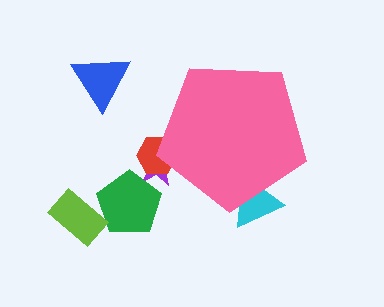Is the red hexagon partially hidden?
Yes, the red hexagon is partially hidden behind the pink pentagon.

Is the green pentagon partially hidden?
No, the green pentagon is fully visible.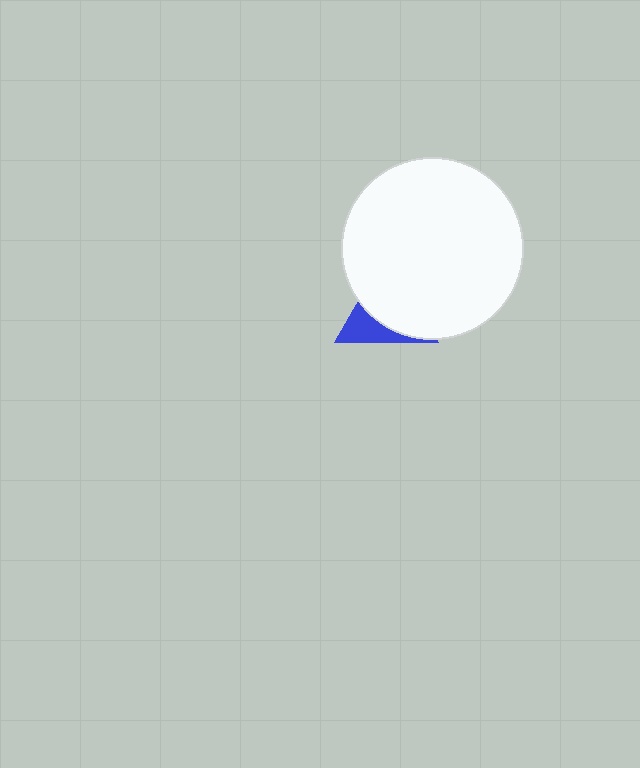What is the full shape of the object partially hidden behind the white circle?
The partially hidden object is a blue triangle.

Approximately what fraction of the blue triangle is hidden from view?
Roughly 66% of the blue triangle is hidden behind the white circle.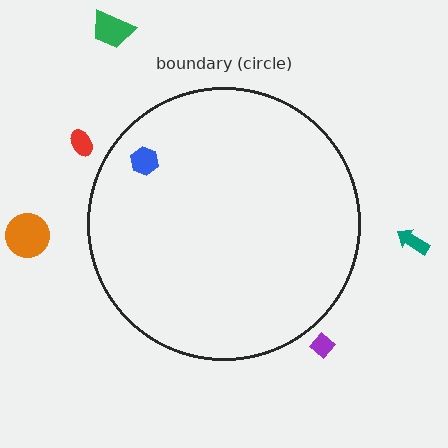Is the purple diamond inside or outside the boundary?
Outside.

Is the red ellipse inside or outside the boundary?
Outside.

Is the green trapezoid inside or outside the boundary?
Outside.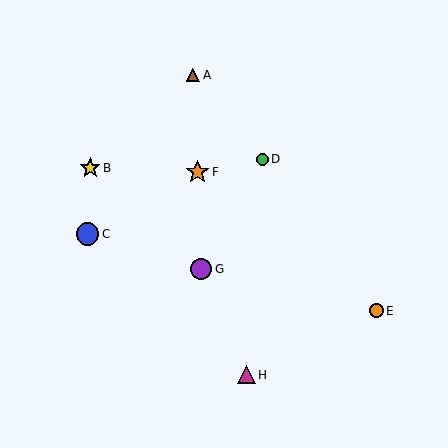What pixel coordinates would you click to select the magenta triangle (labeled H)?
Click at (246, 375) to select the magenta triangle H.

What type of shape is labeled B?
Shape B is a yellow star.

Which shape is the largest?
The orange star (labeled F) is the largest.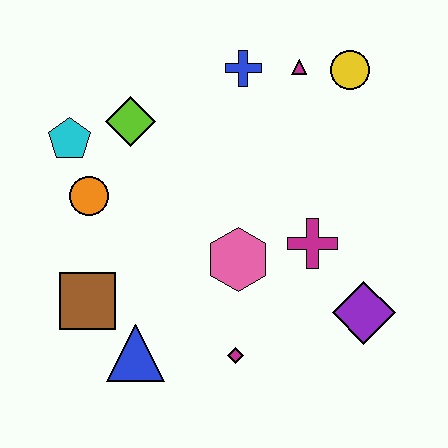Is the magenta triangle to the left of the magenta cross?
Yes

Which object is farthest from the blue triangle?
The yellow circle is farthest from the blue triangle.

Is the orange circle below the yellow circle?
Yes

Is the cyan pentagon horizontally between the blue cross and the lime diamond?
No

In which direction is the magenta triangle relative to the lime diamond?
The magenta triangle is to the right of the lime diamond.